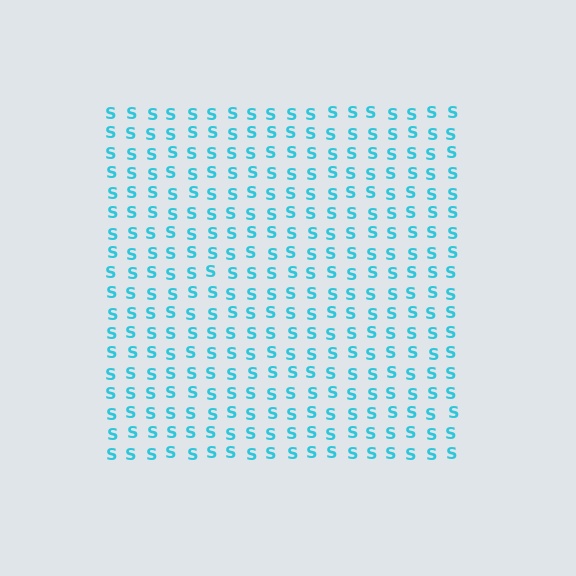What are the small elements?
The small elements are letter S's.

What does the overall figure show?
The overall figure shows a square.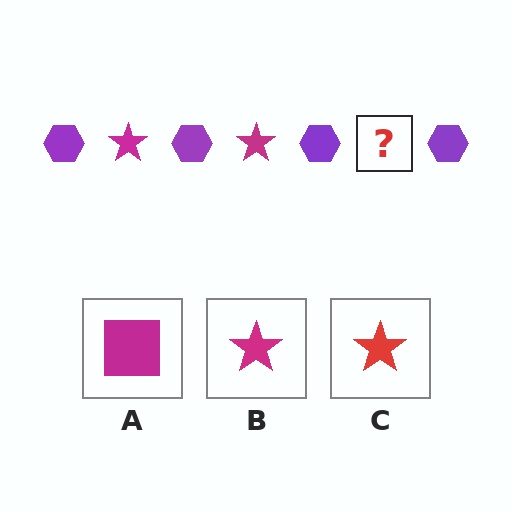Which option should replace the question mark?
Option B.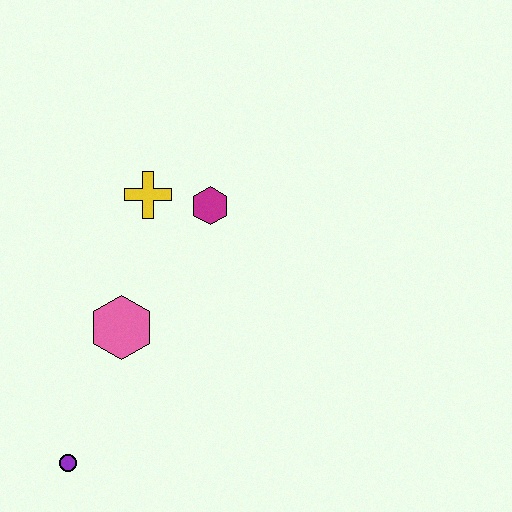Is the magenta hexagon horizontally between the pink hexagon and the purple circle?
No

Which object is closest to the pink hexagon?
The yellow cross is closest to the pink hexagon.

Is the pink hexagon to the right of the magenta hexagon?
No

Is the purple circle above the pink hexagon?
No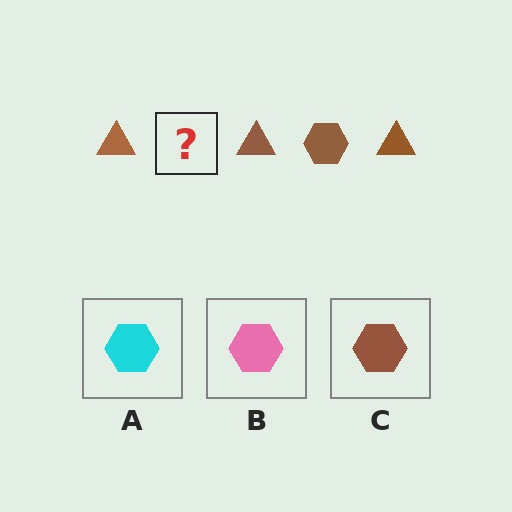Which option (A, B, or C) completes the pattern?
C.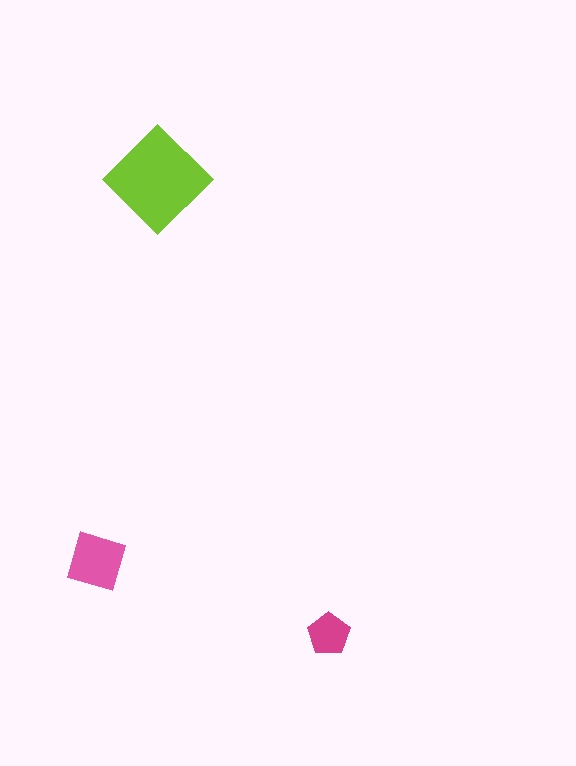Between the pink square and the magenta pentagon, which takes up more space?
The pink square.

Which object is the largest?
The lime diamond.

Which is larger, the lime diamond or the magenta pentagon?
The lime diamond.